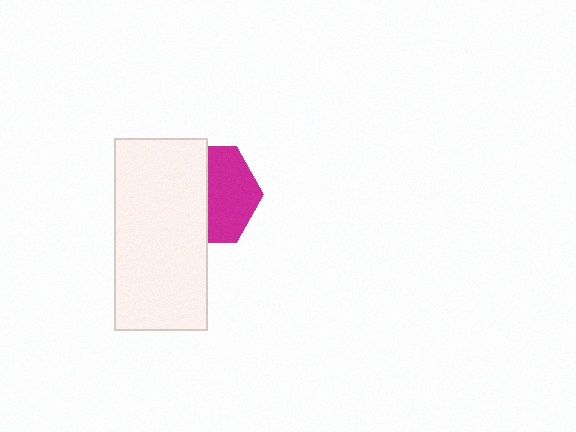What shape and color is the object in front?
The object in front is a white rectangle.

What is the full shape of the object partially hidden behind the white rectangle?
The partially hidden object is a magenta hexagon.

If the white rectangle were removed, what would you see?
You would see the complete magenta hexagon.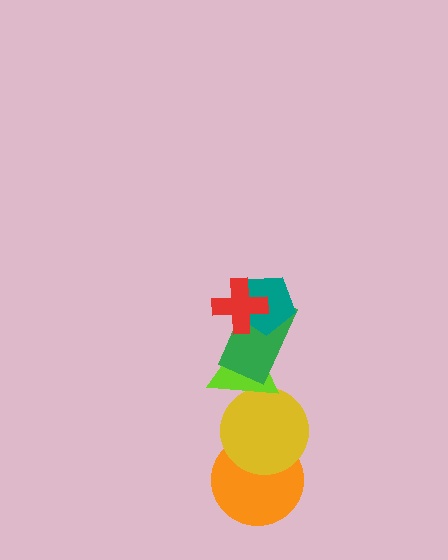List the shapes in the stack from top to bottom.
From top to bottom: the red cross, the teal pentagon, the green rectangle, the lime triangle, the yellow circle, the orange circle.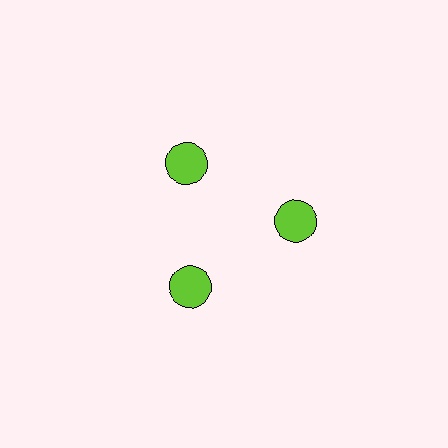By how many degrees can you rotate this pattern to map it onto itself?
The pattern maps onto itself every 120 degrees of rotation.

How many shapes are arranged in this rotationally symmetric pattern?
There are 3 shapes, arranged in 3 groups of 1.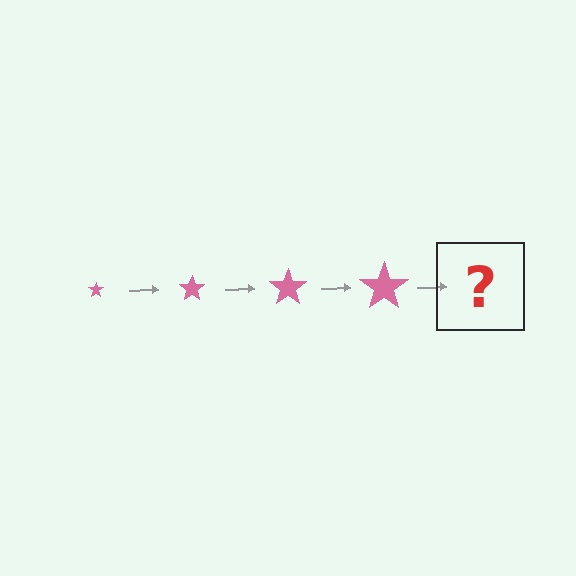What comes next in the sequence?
The next element should be a pink star, larger than the previous one.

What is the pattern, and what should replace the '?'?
The pattern is that the star gets progressively larger each step. The '?' should be a pink star, larger than the previous one.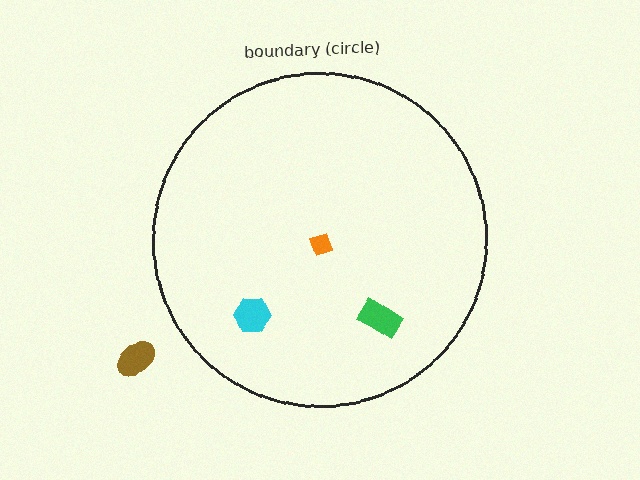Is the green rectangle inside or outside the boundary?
Inside.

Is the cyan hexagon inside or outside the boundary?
Inside.